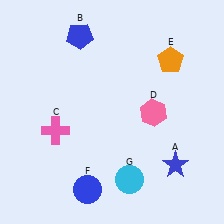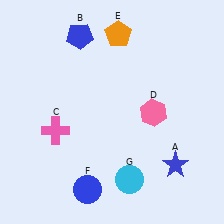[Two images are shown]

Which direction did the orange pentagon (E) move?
The orange pentagon (E) moved left.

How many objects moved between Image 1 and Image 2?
1 object moved between the two images.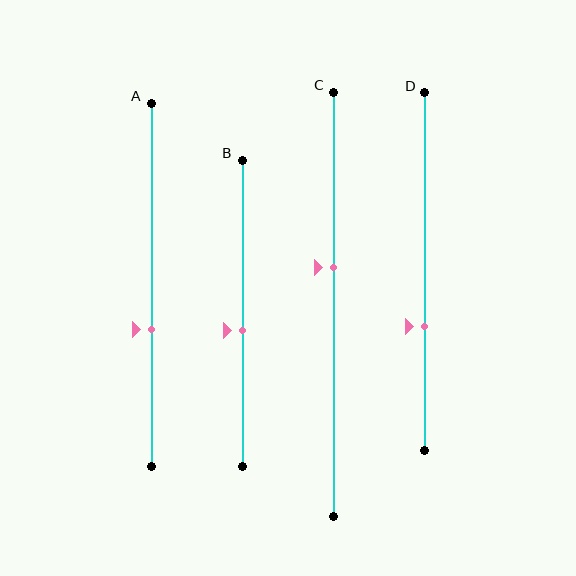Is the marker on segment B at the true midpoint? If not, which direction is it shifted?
No, the marker on segment B is shifted downward by about 5% of the segment length.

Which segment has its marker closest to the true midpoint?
Segment B has its marker closest to the true midpoint.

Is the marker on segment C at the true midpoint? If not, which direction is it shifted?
No, the marker on segment C is shifted upward by about 9% of the segment length.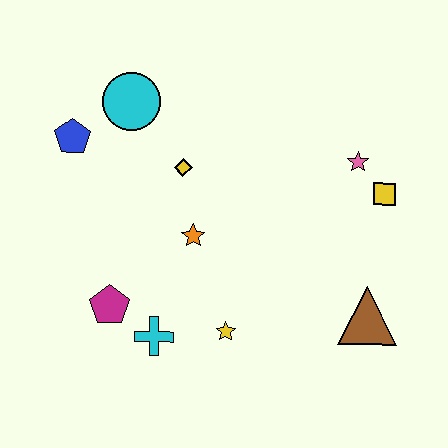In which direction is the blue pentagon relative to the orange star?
The blue pentagon is to the left of the orange star.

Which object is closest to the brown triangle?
The yellow square is closest to the brown triangle.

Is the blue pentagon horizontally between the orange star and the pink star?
No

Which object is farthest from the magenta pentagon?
The yellow square is farthest from the magenta pentagon.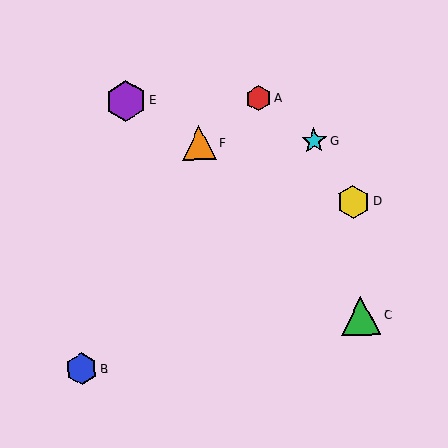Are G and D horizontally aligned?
No, G is at y≈141 and D is at y≈202.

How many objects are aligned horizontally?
2 objects (F, G) are aligned horizontally.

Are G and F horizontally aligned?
Yes, both are at y≈141.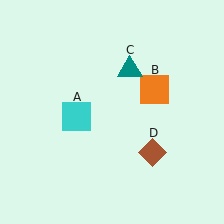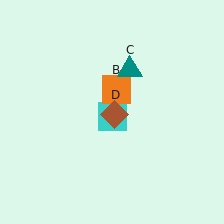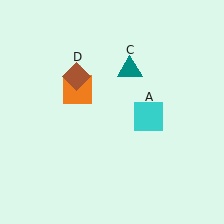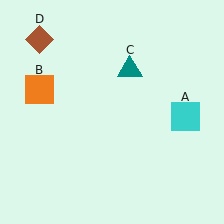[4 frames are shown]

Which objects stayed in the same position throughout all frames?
Teal triangle (object C) remained stationary.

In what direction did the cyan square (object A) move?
The cyan square (object A) moved right.